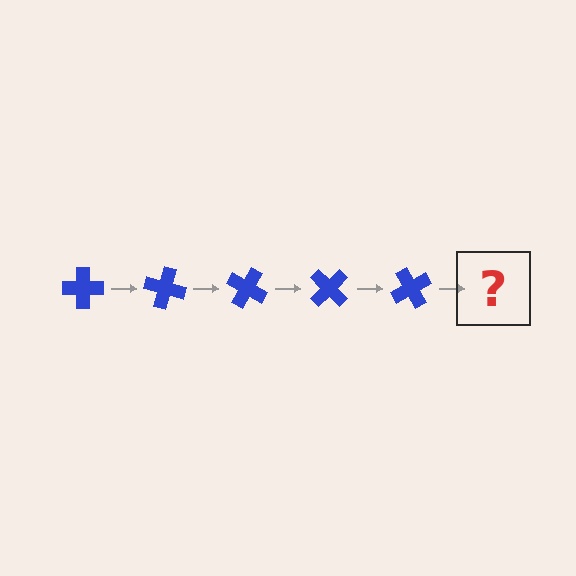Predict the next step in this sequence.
The next step is a blue cross rotated 75 degrees.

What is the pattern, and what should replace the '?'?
The pattern is that the cross rotates 15 degrees each step. The '?' should be a blue cross rotated 75 degrees.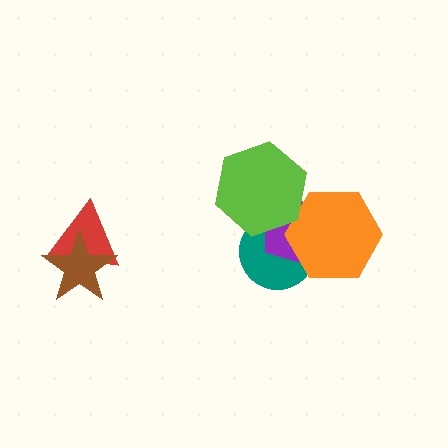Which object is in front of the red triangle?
The brown star is in front of the red triangle.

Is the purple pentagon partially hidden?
Yes, it is partially covered by another shape.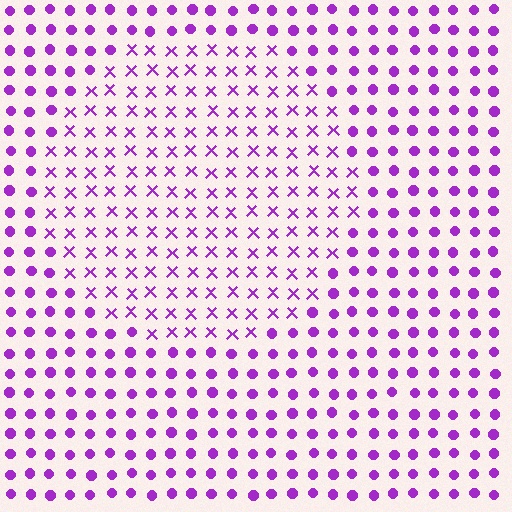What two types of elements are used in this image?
The image uses X marks inside the circle region and circles outside it.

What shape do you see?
I see a circle.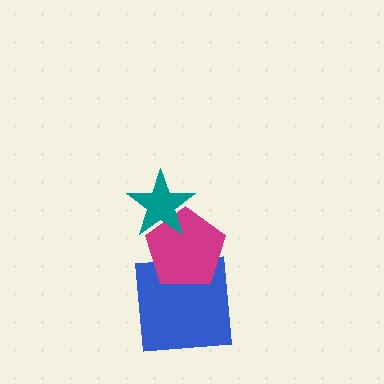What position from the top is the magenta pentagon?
The magenta pentagon is 2nd from the top.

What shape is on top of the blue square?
The magenta pentagon is on top of the blue square.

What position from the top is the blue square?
The blue square is 3rd from the top.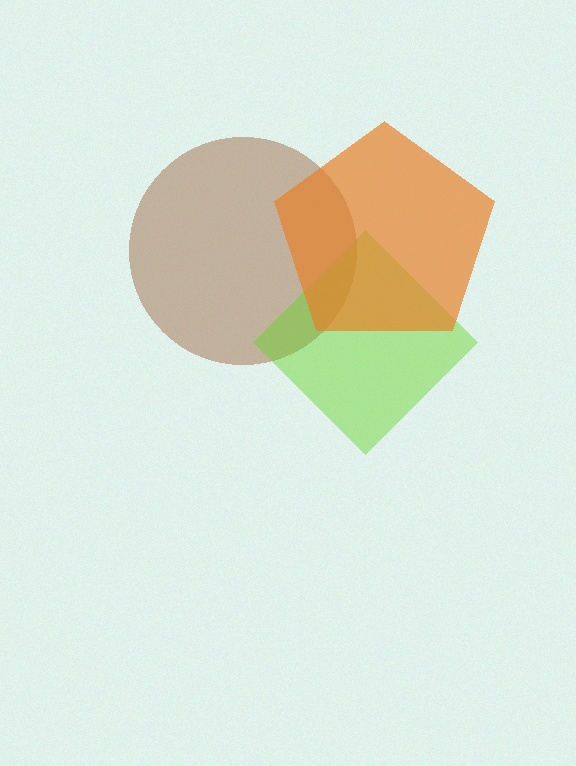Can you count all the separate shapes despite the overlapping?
Yes, there are 3 separate shapes.